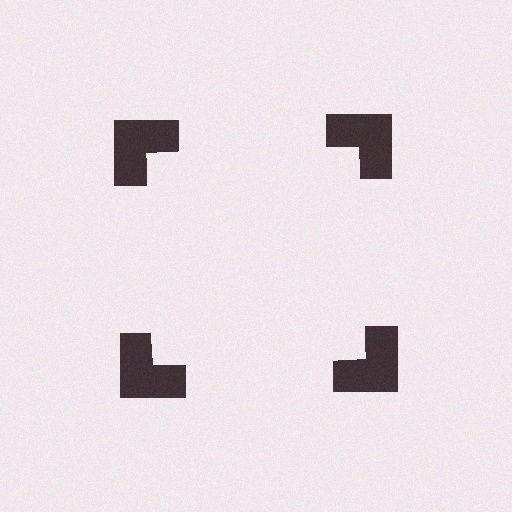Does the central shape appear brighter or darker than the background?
It typically appears slightly brighter than the background, even though no actual brightness change is drawn.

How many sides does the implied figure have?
4 sides.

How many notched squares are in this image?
There are 4 — one at each vertex of the illusory square.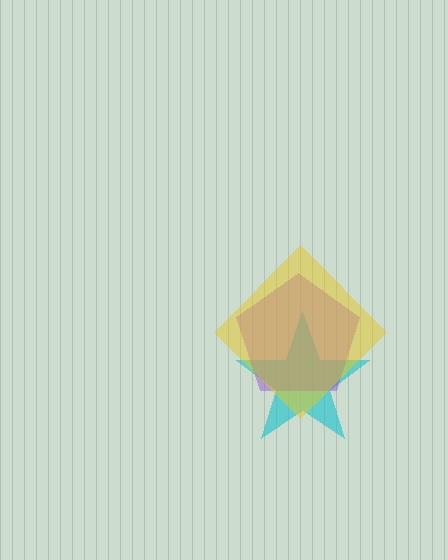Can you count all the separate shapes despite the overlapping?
Yes, there are 3 separate shapes.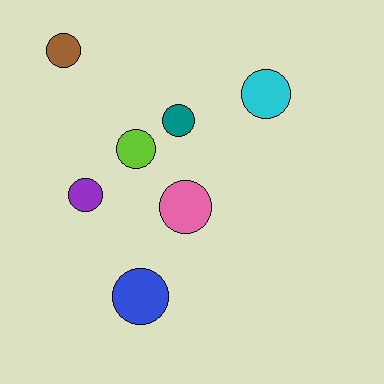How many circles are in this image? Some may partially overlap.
There are 7 circles.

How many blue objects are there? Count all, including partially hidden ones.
There is 1 blue object.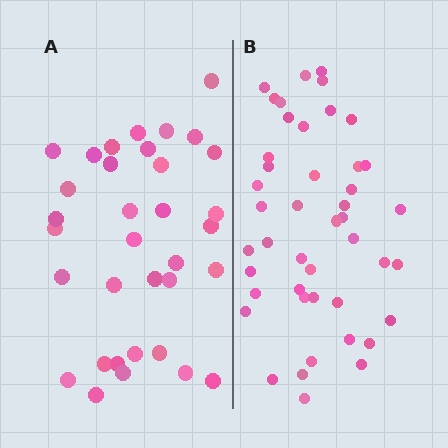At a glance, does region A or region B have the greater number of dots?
Region B (the right region) has more dots.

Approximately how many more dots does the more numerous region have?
Region B has roughly 12 or so more dots than region A.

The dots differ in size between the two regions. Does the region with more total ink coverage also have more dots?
No. Region A has more total ink coverage because its dots are larger, but region B actually contains more individual dots. Total area can be misleading — the number of items is what matters here.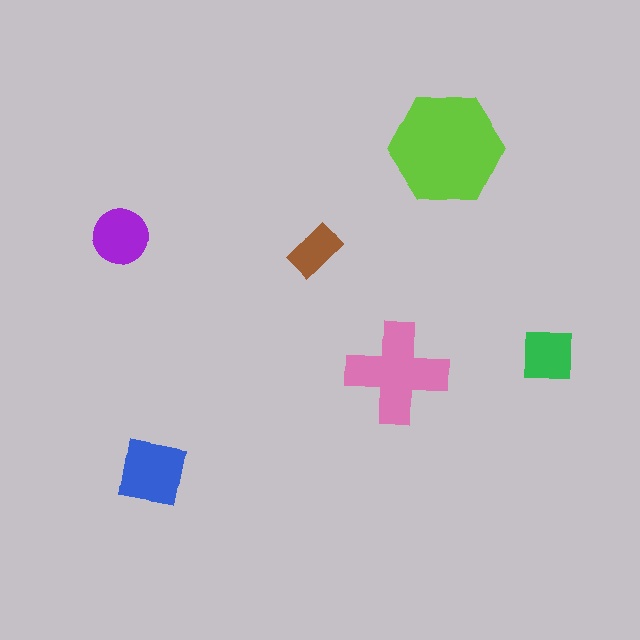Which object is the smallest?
The brown rectangle.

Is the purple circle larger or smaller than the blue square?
Smaller.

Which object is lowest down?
The blue square is bottommost.